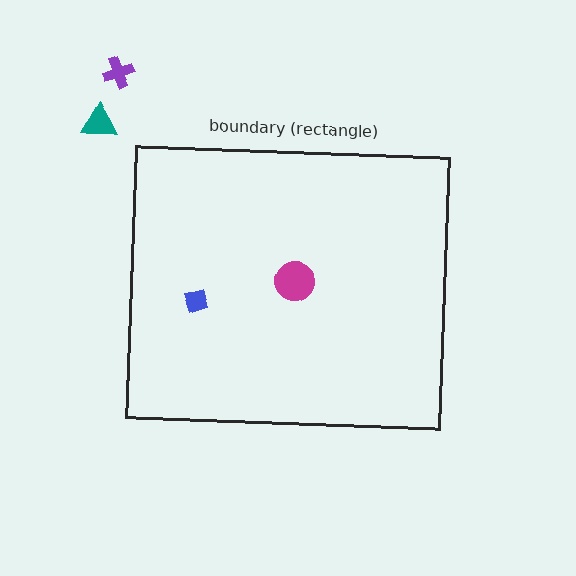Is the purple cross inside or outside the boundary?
Outside.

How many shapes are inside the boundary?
2 inside, 2 outside.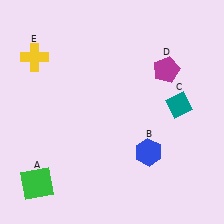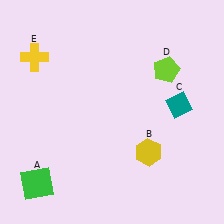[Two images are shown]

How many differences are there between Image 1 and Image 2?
There are 2 differences between the two images.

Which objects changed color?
B changed from blue to yellow. D changed from magenta to lime.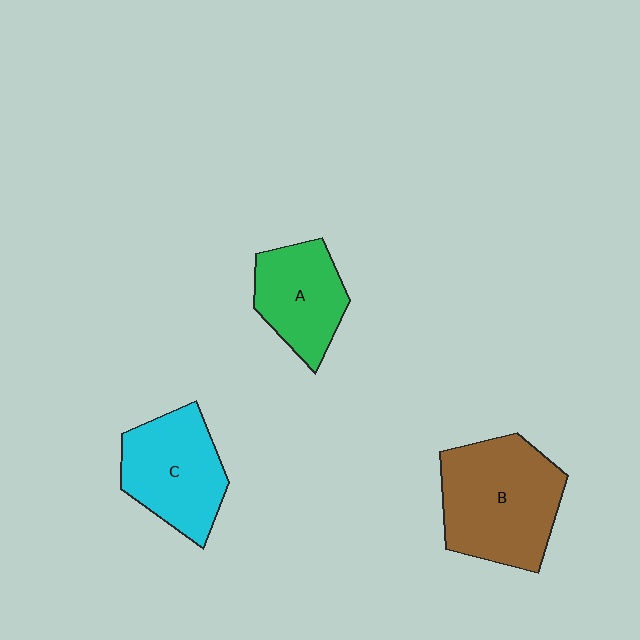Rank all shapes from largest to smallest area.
From largest to smallest: B (brown), C (cyan), A (green).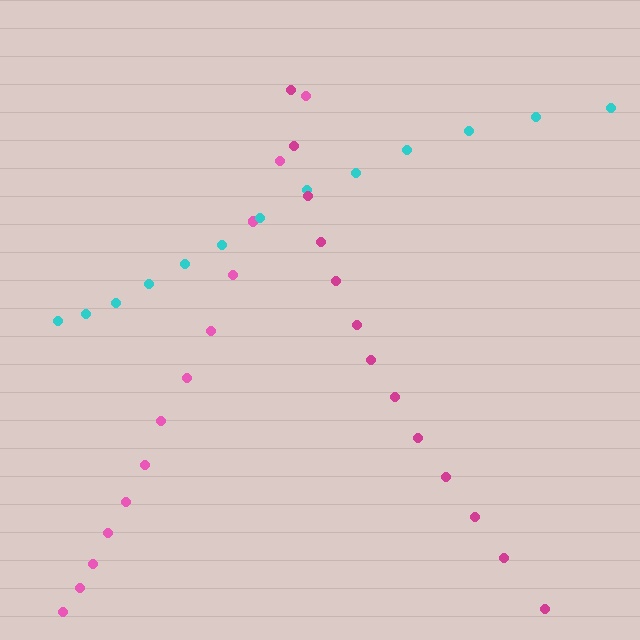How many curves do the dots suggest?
There are 3 distinct paths.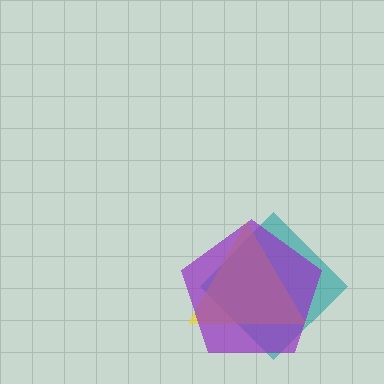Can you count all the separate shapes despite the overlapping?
Yes, there are 3 separate shapes.